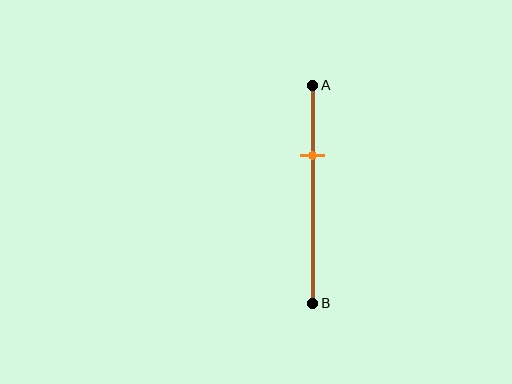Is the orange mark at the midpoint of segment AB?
No, the mark is at about 30% from A, not at the 50% midpoint.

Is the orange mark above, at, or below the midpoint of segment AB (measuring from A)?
The orange mark is above the midpoint of segment AB.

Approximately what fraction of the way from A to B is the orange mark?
The orange mark is approximately 30% of the way from A to B.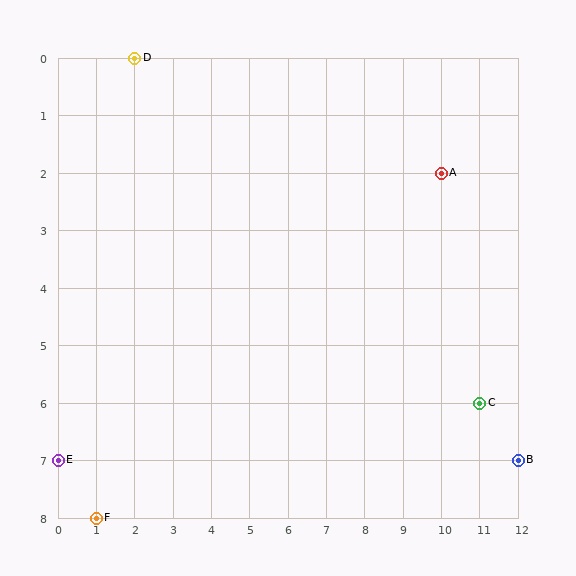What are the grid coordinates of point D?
Point D is at grid coordinates (2, 0).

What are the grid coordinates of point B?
Point B is at grid coordinates (12, 7).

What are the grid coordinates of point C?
Point C is at grid coordinates (11, 6).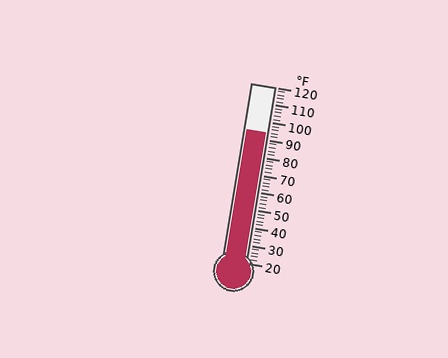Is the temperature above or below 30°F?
The temperature is above 30°F.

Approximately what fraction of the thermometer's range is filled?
The thermometer is filled to approximately 75% of its range.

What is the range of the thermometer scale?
The thermometer scale ranges from 20°F to 120°F.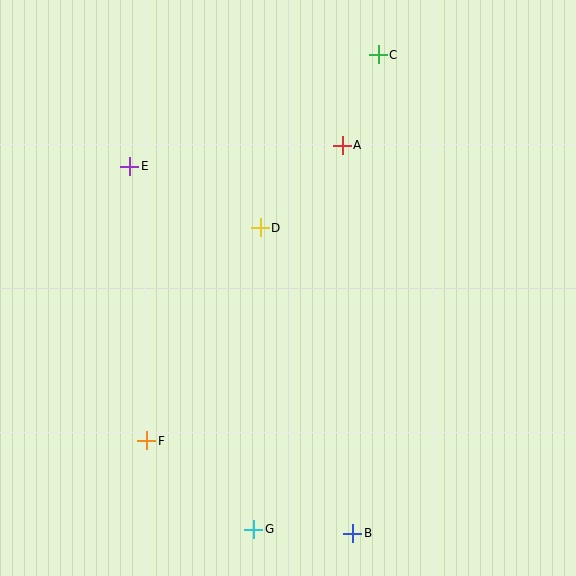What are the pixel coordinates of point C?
Point C is at (378, 55).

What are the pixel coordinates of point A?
Point A is at (342, 145).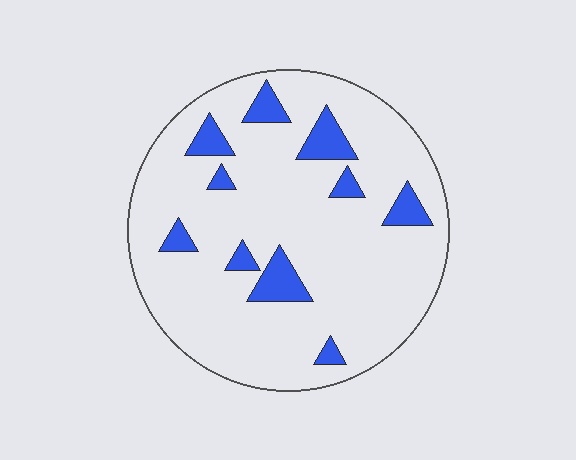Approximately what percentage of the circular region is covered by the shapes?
Approximately 15%.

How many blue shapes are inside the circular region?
10.